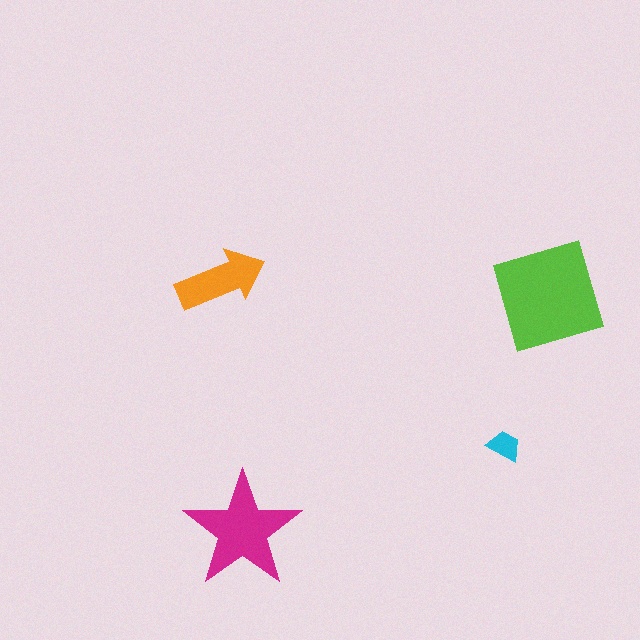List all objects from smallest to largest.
The cyan trapezoid, the orange arrow, the magenta star, the lime diamond.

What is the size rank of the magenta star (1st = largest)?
2nd.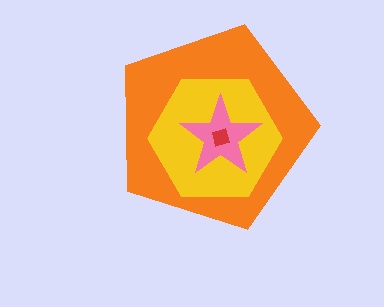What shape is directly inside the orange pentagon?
The yellow hexagon.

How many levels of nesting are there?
4.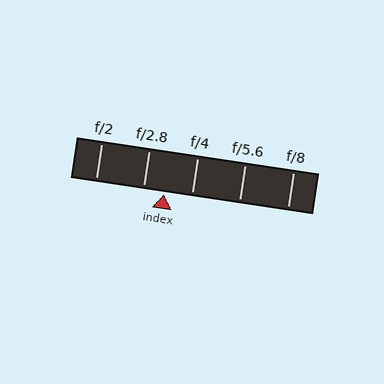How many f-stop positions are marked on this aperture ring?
There are 5 f-stop positions marked.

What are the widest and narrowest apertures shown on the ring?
The widest aperture shown is f/2 and the narrowest is f/8.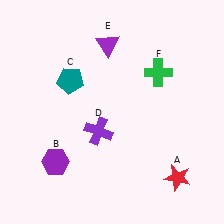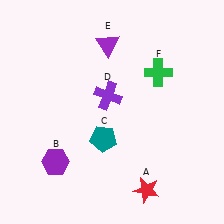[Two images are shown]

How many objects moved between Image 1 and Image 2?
3 objects moved between the two images.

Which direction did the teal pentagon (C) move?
The teal pentagon (C) moved down.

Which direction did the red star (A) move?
The red star (A) moved left.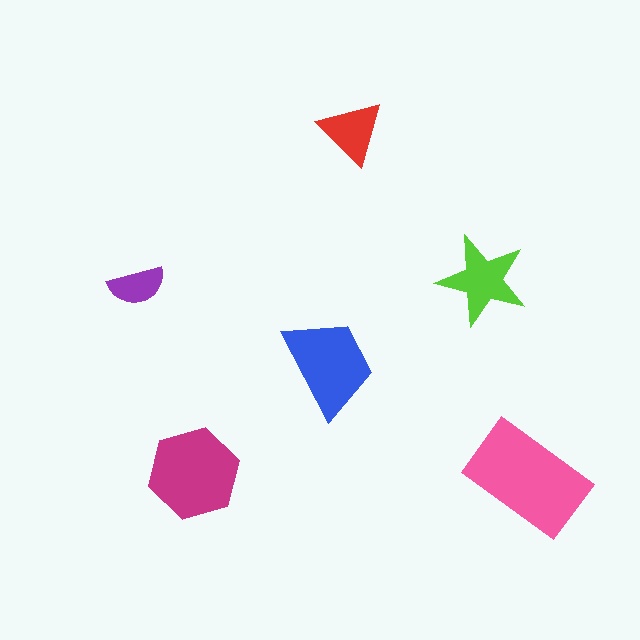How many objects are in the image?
There are 6 objects in the image.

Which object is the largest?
The pink rectangle.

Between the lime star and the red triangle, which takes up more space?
The lime star.